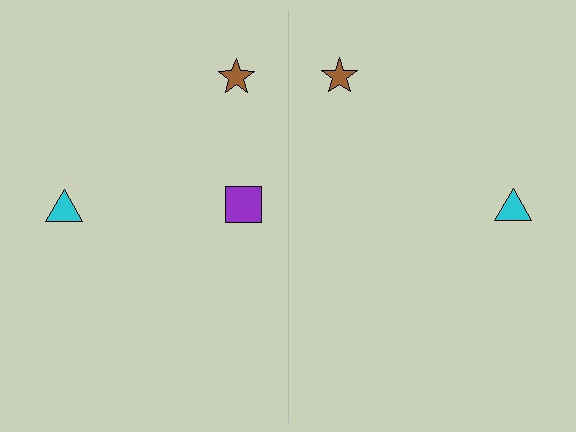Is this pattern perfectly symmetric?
No, the pattern is not perfectly symmetric. A purple square is missing from the right side.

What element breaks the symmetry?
A purple square is missing from the right side.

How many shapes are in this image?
There are 5 shapes in this image.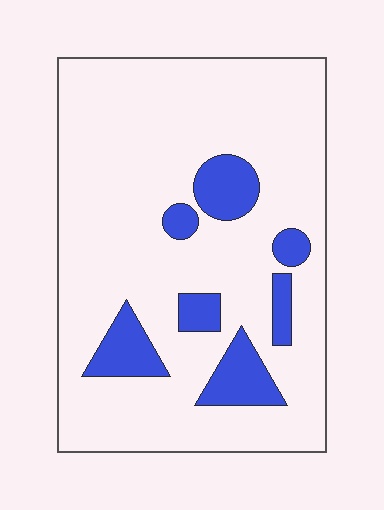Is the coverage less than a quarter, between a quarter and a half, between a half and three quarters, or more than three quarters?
Less than a quarter.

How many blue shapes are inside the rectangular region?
7.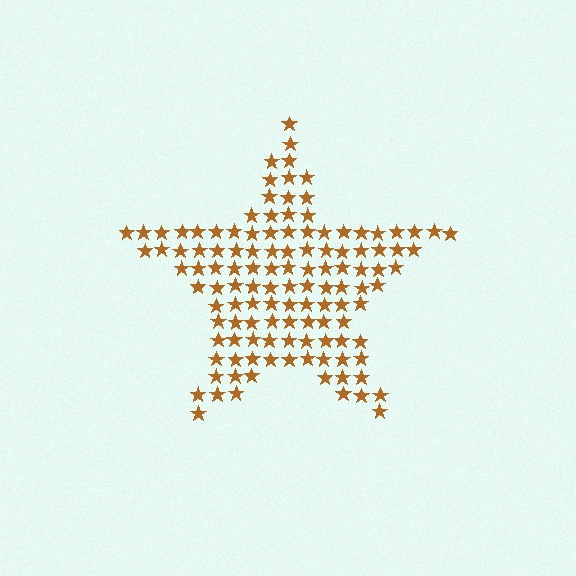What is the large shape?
The large shape is a star.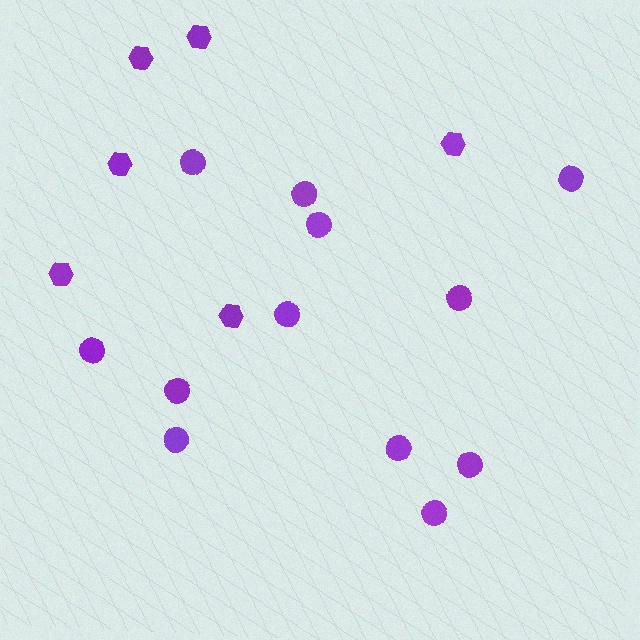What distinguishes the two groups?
There are 2 groups: one group of circles (12) and one group of hexagons (6).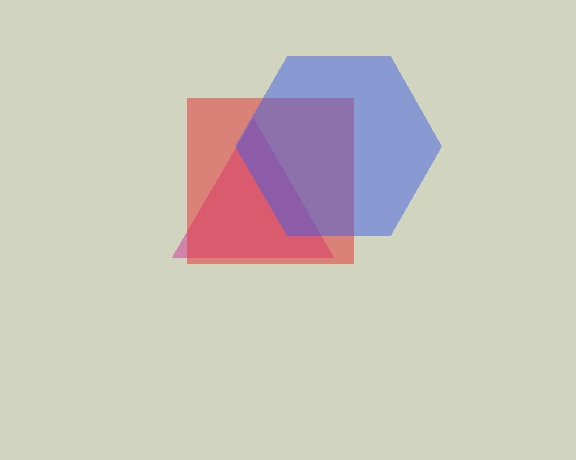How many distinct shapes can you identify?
There are 3 distinct shapes: a magenta triangle, a red square, a blue hexagon.